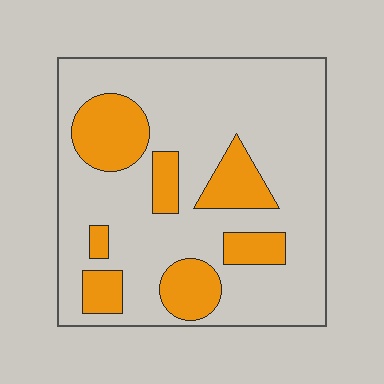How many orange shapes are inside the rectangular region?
7.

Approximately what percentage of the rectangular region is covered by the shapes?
Approximately 25%.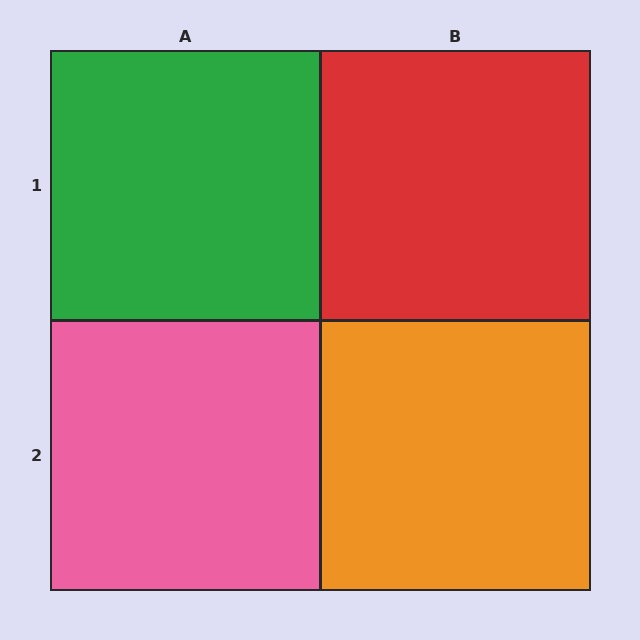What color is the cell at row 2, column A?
Pink.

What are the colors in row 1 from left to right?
Green, red.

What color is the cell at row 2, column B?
Orange.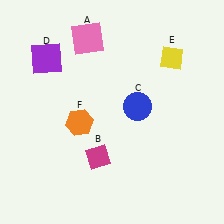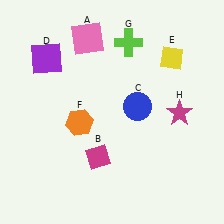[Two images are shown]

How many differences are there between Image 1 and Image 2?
There are 2 differences between the two images.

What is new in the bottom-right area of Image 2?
A magenta star (H) was added in the bottom-right area of Image 2.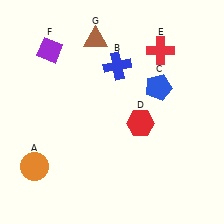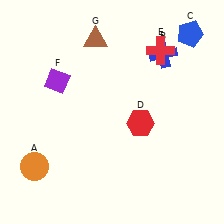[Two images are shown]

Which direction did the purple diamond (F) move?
The purple diamond (F) moved down.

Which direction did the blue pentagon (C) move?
The blue pentagon (C) moved up.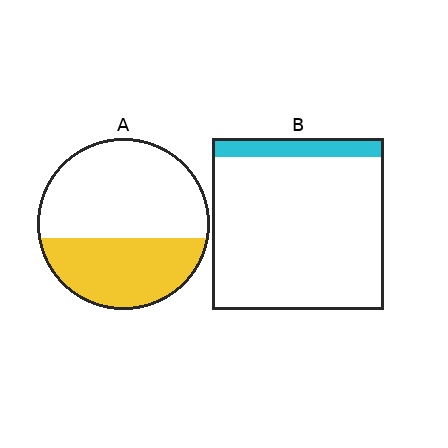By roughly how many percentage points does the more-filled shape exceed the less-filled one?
By roughly 30 percentage points (A over B).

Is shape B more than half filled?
No.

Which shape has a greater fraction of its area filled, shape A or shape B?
Shape A.